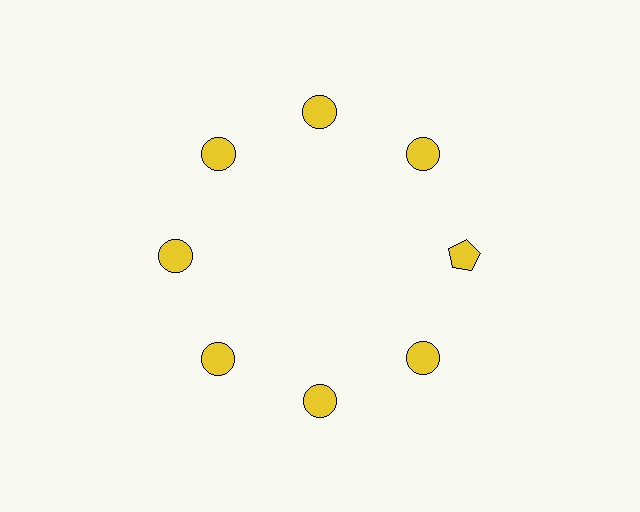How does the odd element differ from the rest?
It has a different shape: pentagon instead of circle.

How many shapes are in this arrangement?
There are 8 shapes arranged in a ring pattern.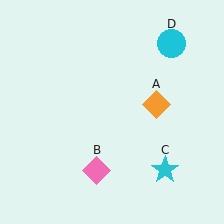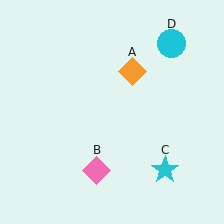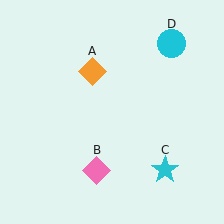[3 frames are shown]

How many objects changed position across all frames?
1 object changed position: orange diamond (object A).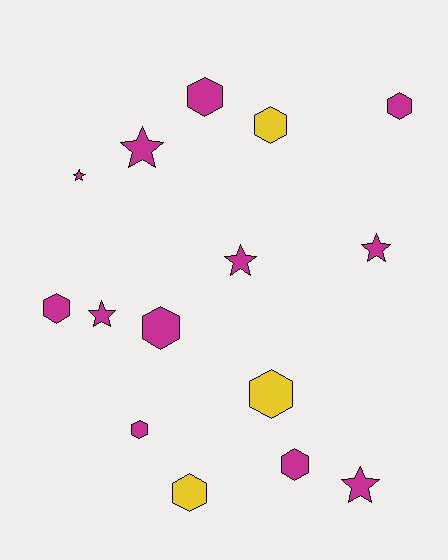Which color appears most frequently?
Magenta, with 12 objects.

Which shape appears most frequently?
Hexagon, with 9 objects.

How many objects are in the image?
There are 15 objects.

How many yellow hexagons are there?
There are 3 yellow hexagons.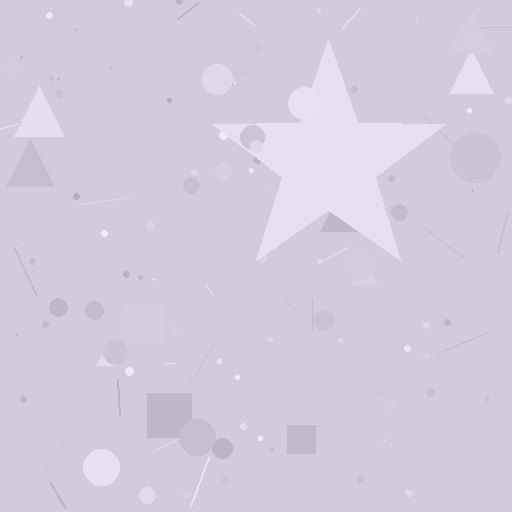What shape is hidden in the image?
A star is hidden in the image.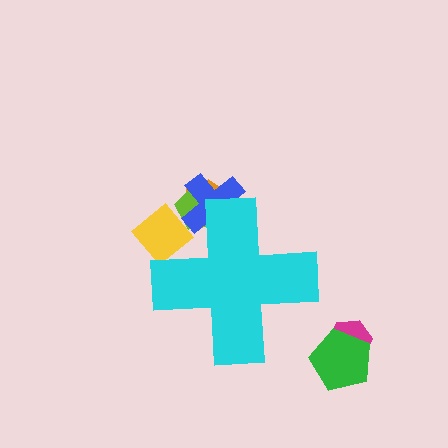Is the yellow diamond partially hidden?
Yes, the yellow diamond is partially hidden behind the cyan cross.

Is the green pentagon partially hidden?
No, the green pentagon is fully visible.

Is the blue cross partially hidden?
Yes, the blue cross is partially hidden behind the cyan cross.